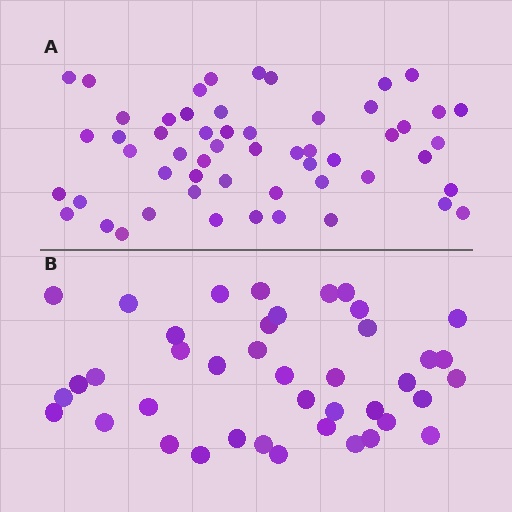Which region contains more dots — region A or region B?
Region A (the top region) has more dots.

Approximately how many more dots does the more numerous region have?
Region A has approximately 15 more dots than region B.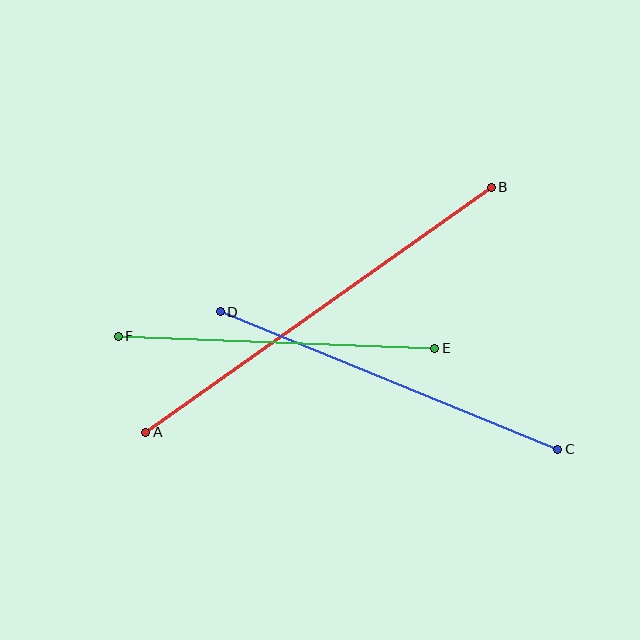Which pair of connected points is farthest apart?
Points A and B are farthest apart.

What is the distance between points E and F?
The distance is approximately 317 pixels.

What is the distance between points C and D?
The distance is approximately 364 pixels.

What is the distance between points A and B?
The distance is approximately 424 pixels.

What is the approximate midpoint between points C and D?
The midpoint is at approximately (389, 381) pixels.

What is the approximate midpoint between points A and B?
The midpoint is at approximately (319, 310) pixels.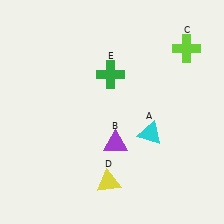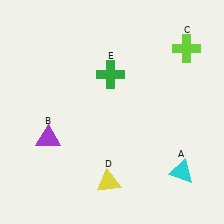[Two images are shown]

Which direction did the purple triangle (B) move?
The purple triangle (B) moved left.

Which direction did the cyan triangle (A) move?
The cyan triangle (A) moved down.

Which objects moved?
The objects that moved are: the cyan triangle (A), the purple triangle (B).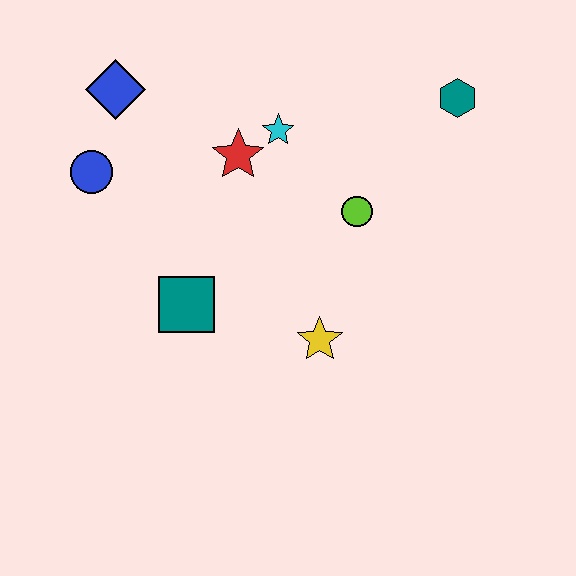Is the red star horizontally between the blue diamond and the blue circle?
No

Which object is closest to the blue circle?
The blue diamond is closest to the blue circle.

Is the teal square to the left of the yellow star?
Yes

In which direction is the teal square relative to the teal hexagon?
The teal square is to the left of the teal hexagon.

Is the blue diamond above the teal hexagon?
Yes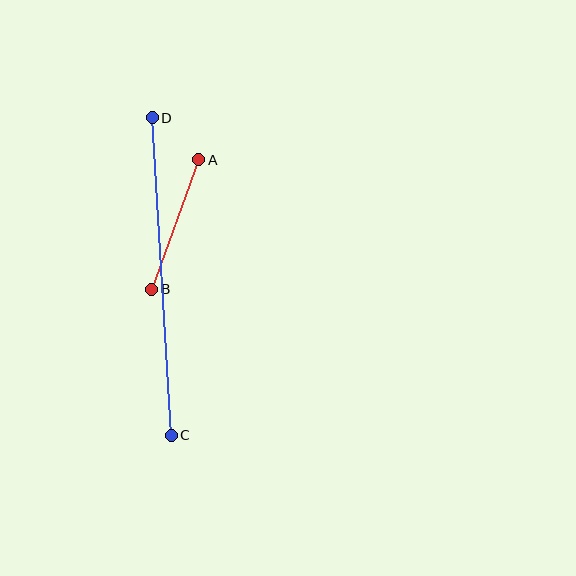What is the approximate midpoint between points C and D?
The midpoint is at approximately (162, 276) pixels.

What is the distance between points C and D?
The distance is approximately 318 pixels.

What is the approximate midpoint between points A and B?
The midpoint is at approximately (175, 225) pixels.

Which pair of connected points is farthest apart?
Points C and D are farthest apart.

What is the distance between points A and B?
The distance is approximately 138 pixels.